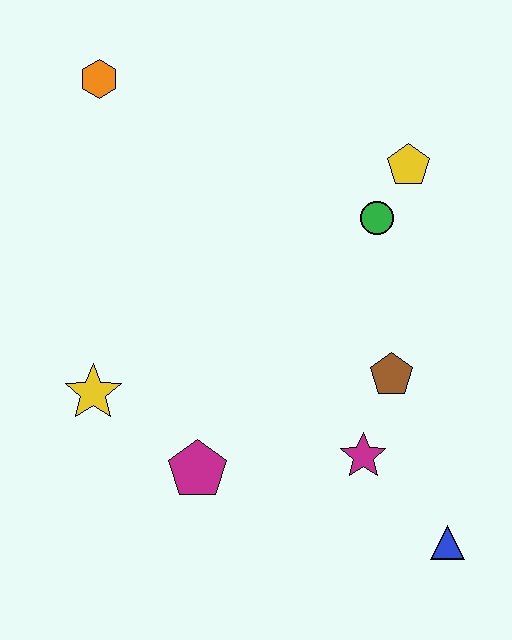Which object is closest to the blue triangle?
The magenta star is closest to the blue triangle.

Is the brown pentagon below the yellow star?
No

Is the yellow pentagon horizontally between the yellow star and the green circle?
No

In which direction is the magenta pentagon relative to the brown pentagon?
The magenta pentagon is to the left of the brown pentagon.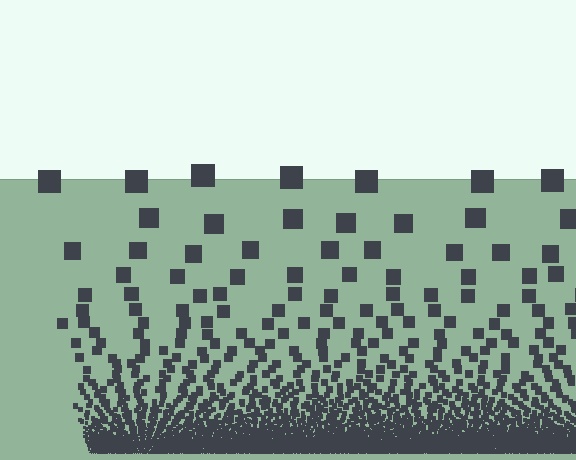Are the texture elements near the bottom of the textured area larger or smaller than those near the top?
Smaller. The gradient is inverted — elements near the bottom are smaller and denser.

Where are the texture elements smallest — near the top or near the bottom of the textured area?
Near the bottom.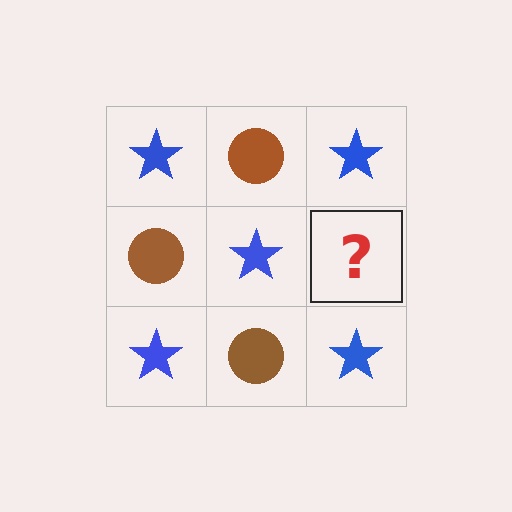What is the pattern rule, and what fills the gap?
The rule is that it alternates blue star and brown circle in a checkerboard pattern. The gap should be filled with a brown circle.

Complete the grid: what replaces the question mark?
The question mark should be replaced with a brown circle.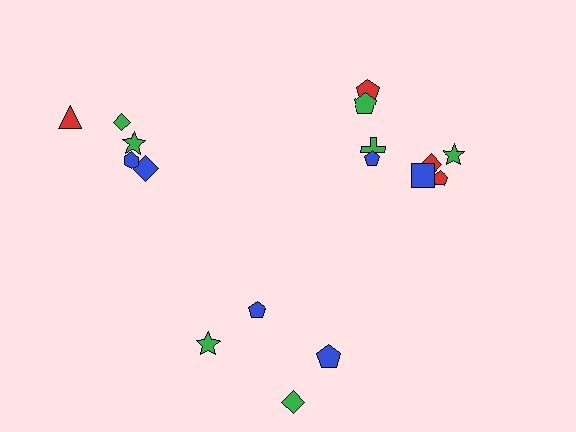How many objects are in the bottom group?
There are 4 objects.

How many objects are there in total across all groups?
There are 17 objects.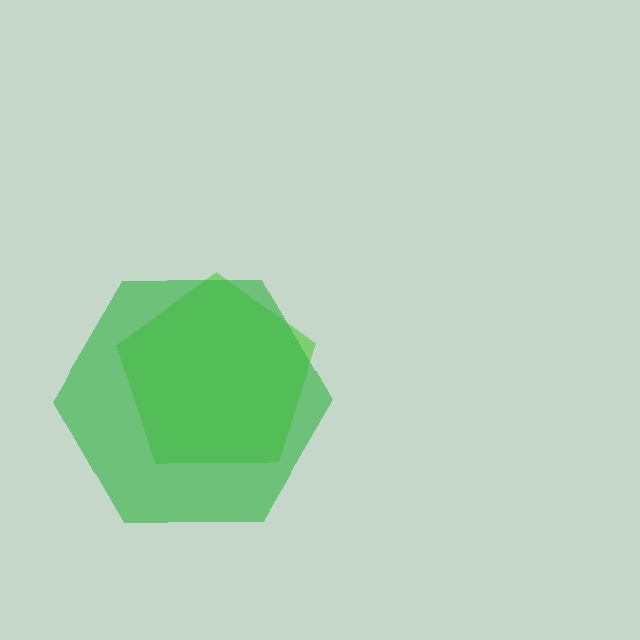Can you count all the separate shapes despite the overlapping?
Yes, there are 2 separate shapes.